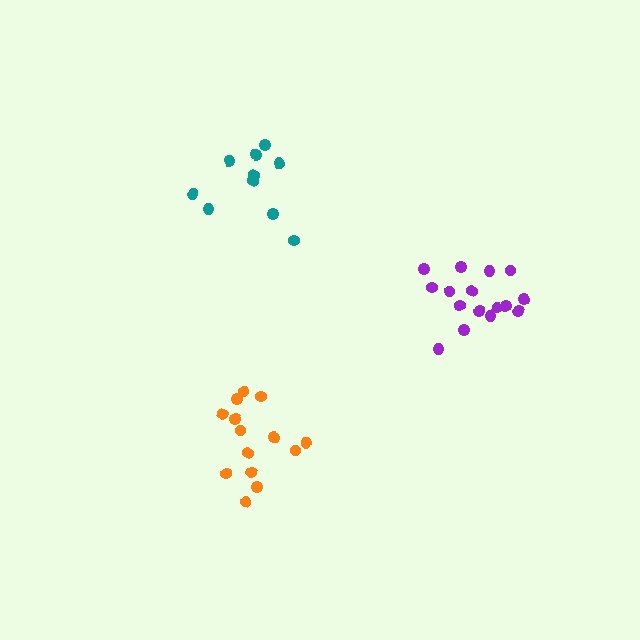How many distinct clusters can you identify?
There are 3 distinct clusters.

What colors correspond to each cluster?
The clusters are colored: purple, teal, orange.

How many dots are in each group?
Group 1: 16 dots, Group 2: 10 dots, Group 3: 14 dots (40 total).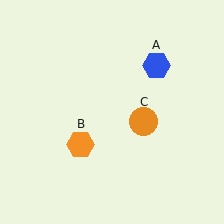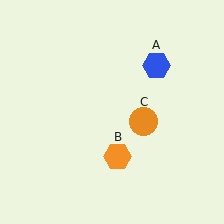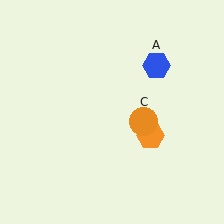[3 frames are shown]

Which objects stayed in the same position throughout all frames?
Blue hexagon (object A) and orange circle (object C) remained stationary.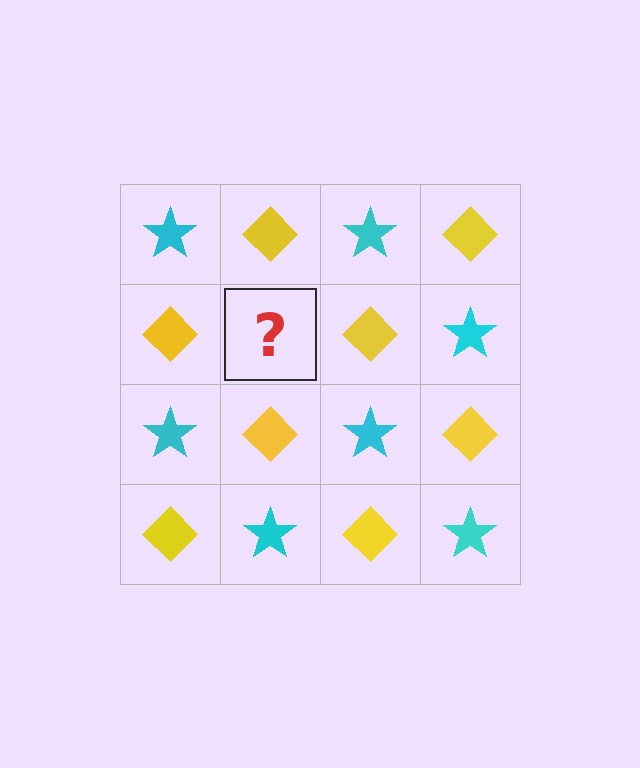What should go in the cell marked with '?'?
The missing cell should contain a cyan star.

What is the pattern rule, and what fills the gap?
The rule is that it alternates cyan star and yellow diamond in a checkerboard pattern. The gap should be filled with a cyan star.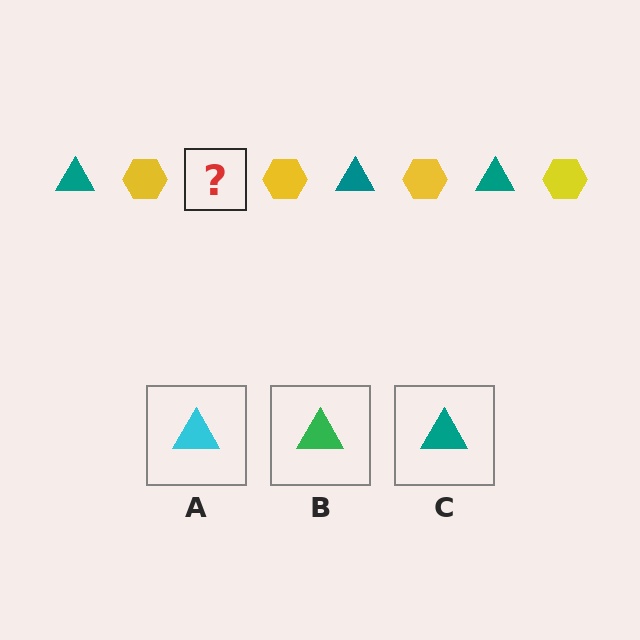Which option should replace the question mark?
Option C.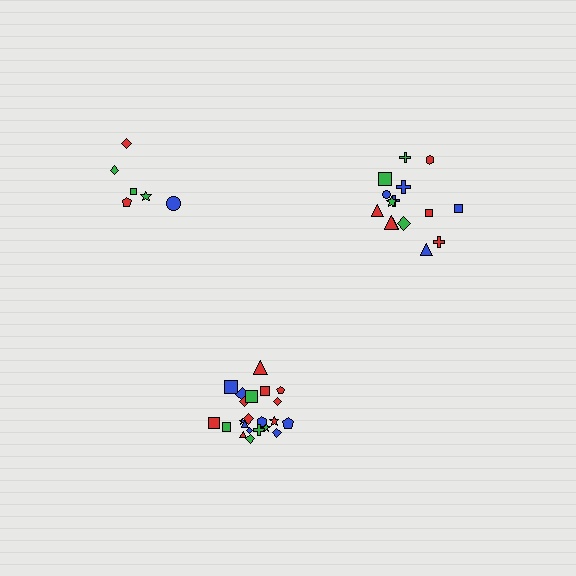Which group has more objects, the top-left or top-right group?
The top-right group.